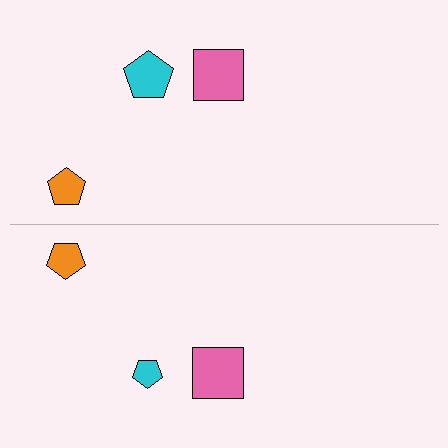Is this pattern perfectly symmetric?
No, the pattern is not perfectly symmetric. The cyan pentagon on the bottom side has a different size than its mirror counterpart.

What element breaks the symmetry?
The cyan pentagon on the bottom side has a different size than its mirror counterpart.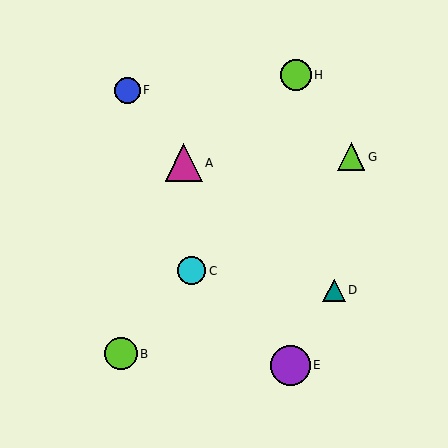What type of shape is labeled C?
Shape C is a cyan circle.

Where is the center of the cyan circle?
The center of the cyan circle is at (192, 271).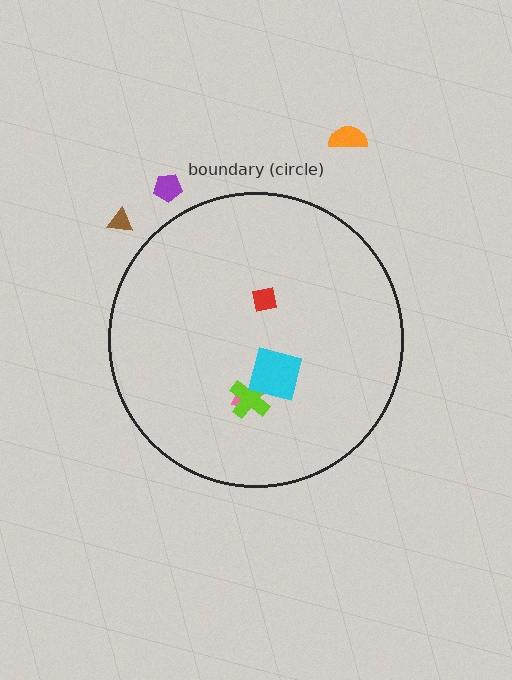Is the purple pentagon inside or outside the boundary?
Outside.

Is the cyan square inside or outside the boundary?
Inside.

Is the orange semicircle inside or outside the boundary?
Outside.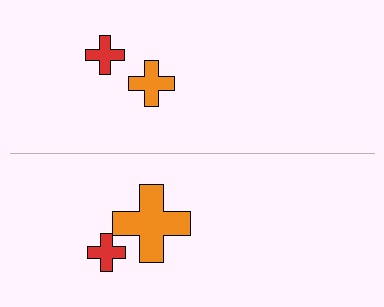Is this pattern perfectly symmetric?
No, the pattern is not perfectly symmetric. The orange cross on the bottom side has a different size than its mirror counterpart.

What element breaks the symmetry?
The orange cross on the bottom side has a different size than its mirror counterpart.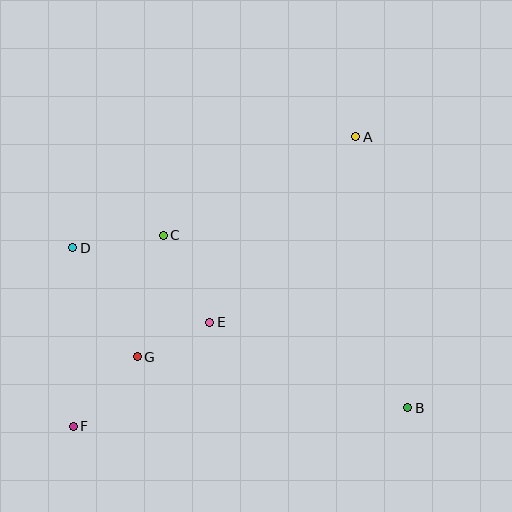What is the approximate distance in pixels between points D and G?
The distance between D and G is approximately 127 pixels.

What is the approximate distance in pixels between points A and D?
The distance between A and D is approximately 304 pixels.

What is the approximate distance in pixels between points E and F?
The distance between E and F is approximately 171 pixels.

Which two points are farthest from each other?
Points A and F are farthest from each other.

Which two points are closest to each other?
Points E and G are closest to each other.